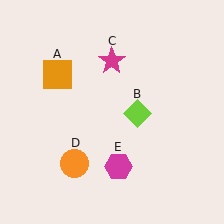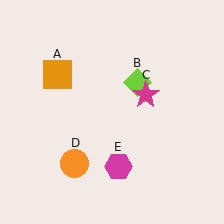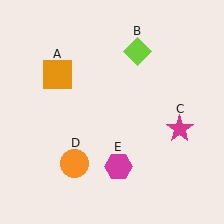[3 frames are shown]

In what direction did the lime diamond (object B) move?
The lime diamond (object B) moved up.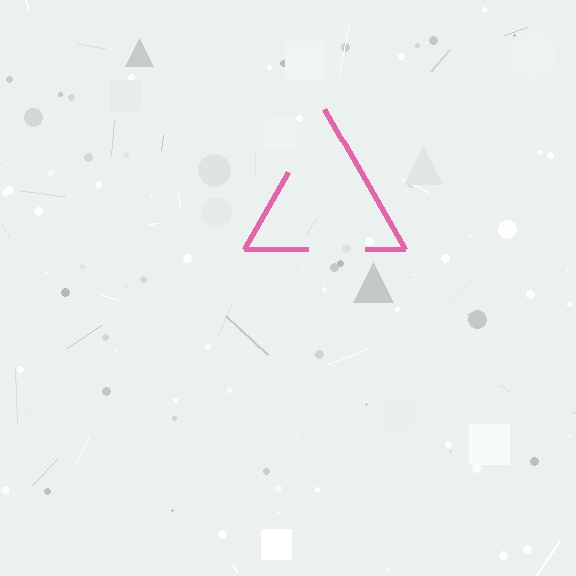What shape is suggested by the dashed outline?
The dashed outline suggests a triangle.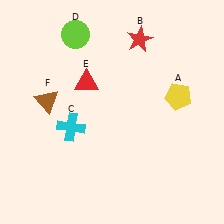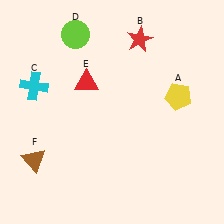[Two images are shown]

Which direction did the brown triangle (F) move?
The brown triangle (F) moved down.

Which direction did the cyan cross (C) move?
The cyan cross (C) moved up.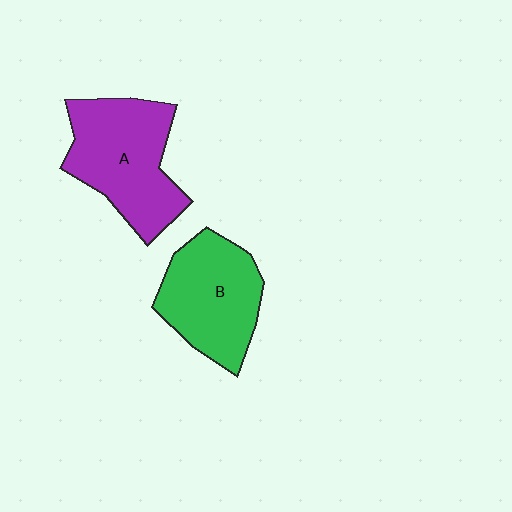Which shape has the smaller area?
Shape B (green).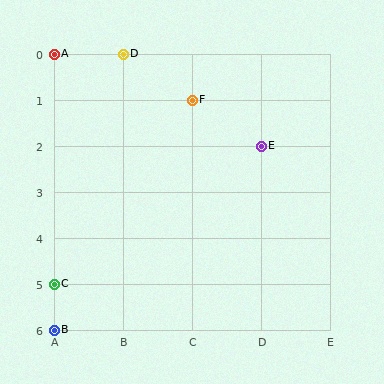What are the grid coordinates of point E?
Point E is at grid coordinates (D, 2).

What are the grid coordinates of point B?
Point B is at grid coordinates (A, 6).